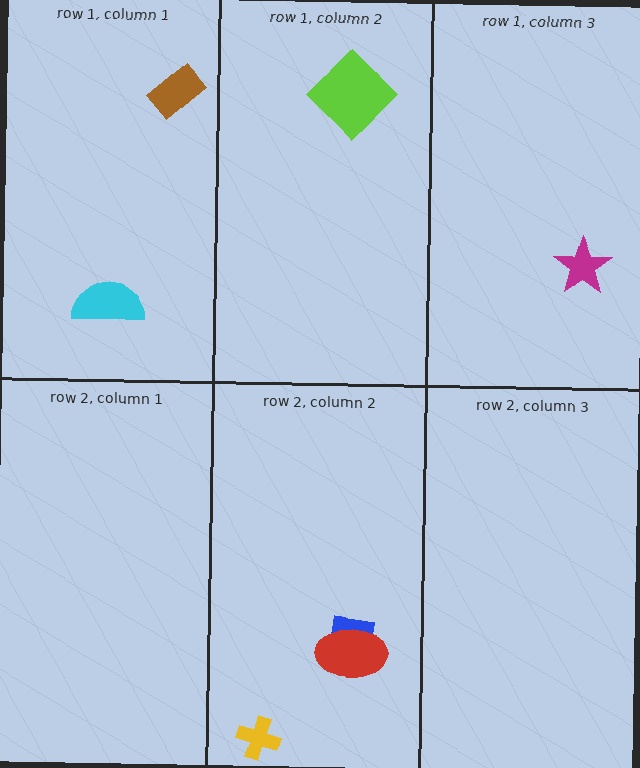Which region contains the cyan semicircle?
The row 1, column 1 region.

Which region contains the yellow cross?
The row 2, column 2 region.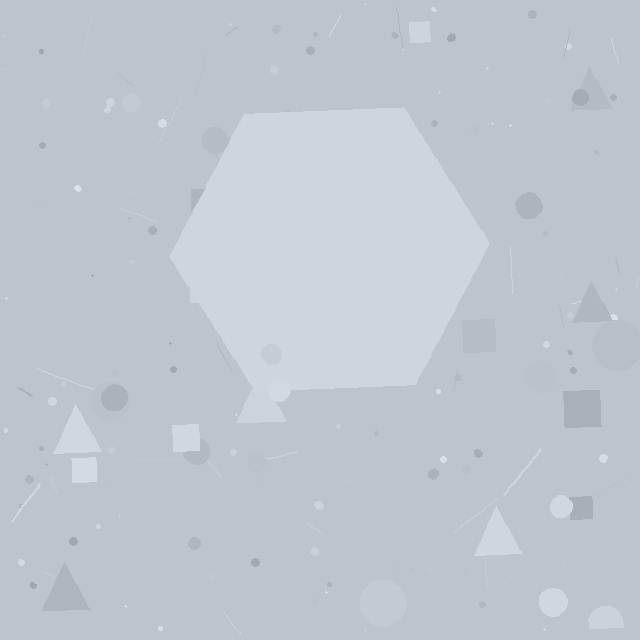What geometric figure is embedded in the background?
A hexagon is embedded in the background.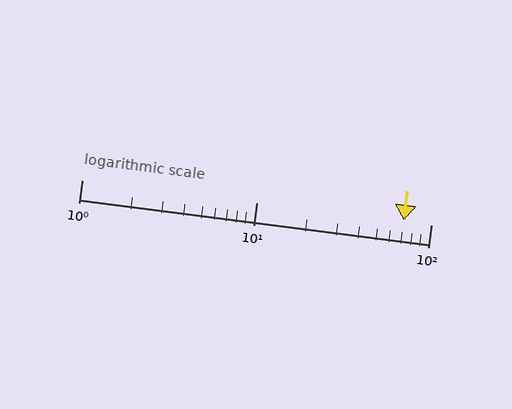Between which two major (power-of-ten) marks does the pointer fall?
The pointer is between 10 and 100.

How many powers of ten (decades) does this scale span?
The scale spans 2 decades, from 1 to 100.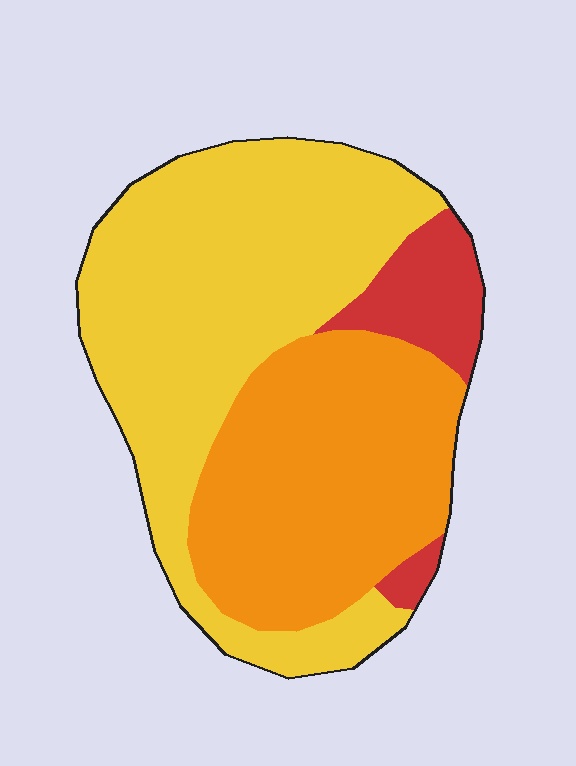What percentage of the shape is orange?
Orange covers 37% of the shape.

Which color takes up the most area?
Yellow, at roughly 55%.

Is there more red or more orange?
Orange.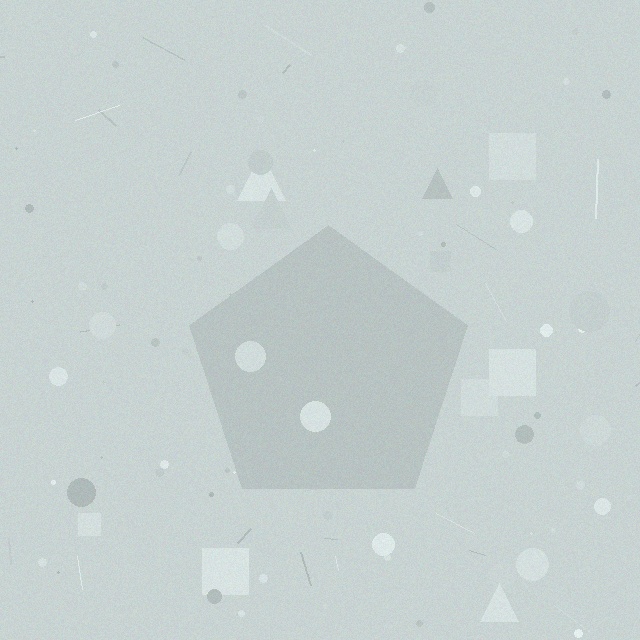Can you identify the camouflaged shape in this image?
The camouflaged shape is a pentagon.